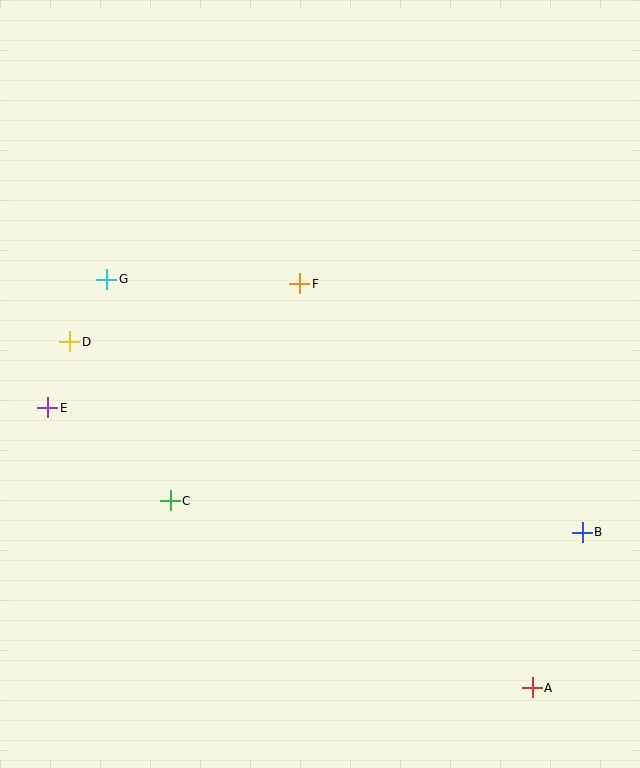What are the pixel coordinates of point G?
Point G is at (107, 279).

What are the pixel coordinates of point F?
Point F is at (300, 284).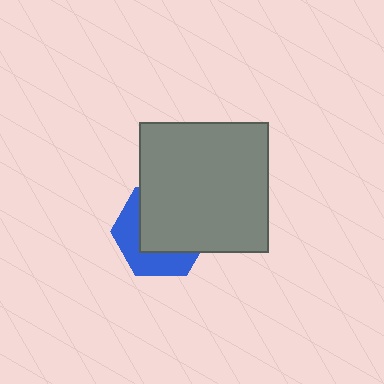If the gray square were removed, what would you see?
You would see the complete blue hexagon.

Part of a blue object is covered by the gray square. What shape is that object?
It is a hexagon.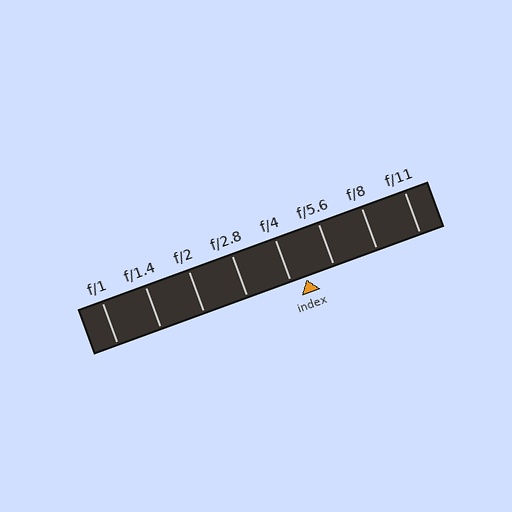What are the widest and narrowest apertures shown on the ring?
The widest aperture shown is f/1 and the narrowest is f/11.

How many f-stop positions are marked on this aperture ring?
There are 8 f-stop positions marked.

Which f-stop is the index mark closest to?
The index mark is closest to f/4.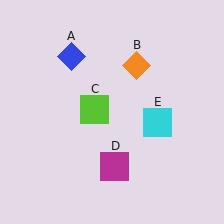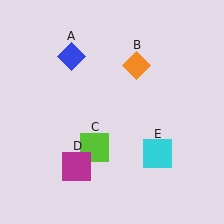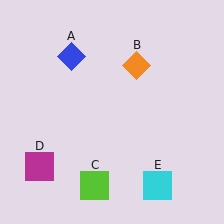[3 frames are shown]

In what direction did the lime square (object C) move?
The lime square (object C) moved down.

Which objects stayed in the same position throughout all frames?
Blue diamond (object A) and orange diamond (object B) remained stationary.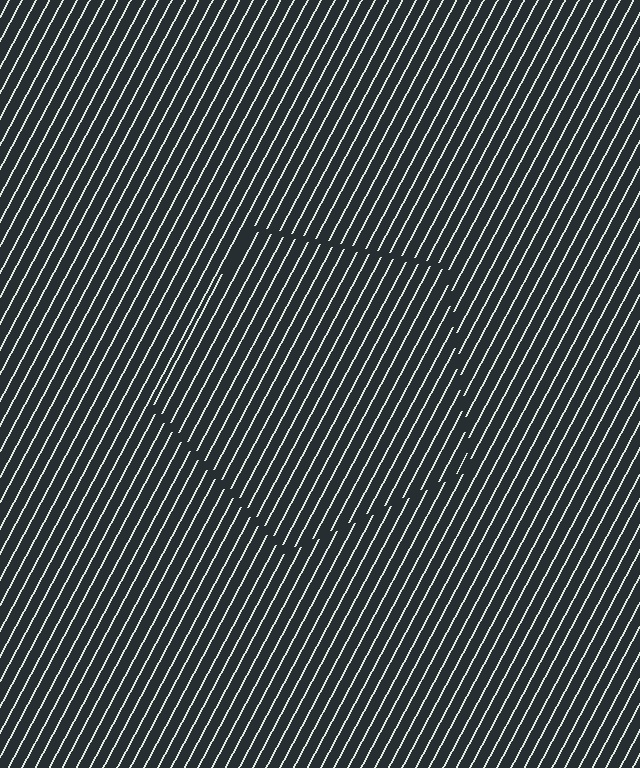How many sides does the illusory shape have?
5 sides — the line-ends trace a pentagon.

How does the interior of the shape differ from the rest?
The interior of the shape contains the same grating, shifted by half a period — the contour is defined by the phase discontinuity where line-ends from the inner and outer gratings abut.